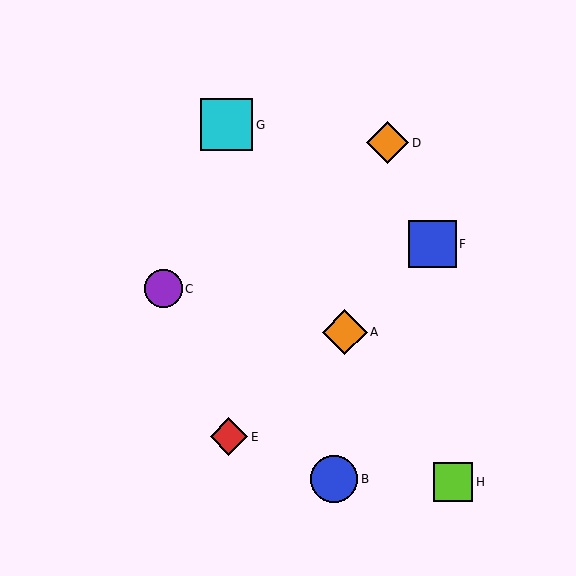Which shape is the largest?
The cyan square (labeled G) is the largest.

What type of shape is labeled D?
Shape D is an orange diamond.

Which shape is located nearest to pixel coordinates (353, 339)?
The orange diamond (labeled A) at (345, 332) is nearest to that location.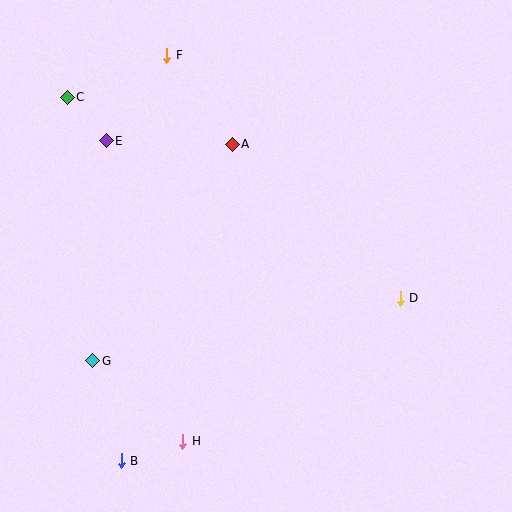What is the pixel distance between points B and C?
The distance between B and C is 367 pixels.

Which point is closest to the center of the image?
Point A at (232, 144) is closest to the center.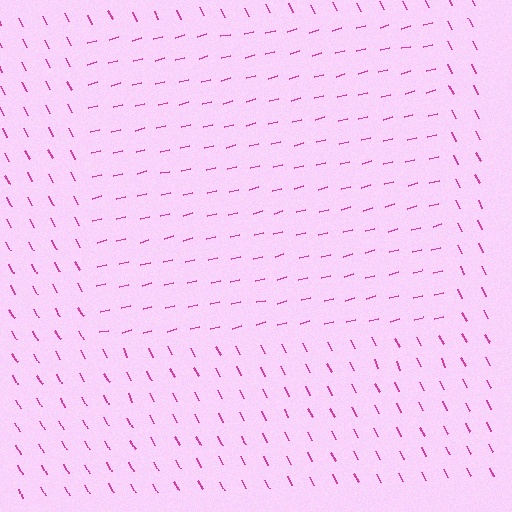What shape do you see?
I see a rectangle.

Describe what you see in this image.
The image is filled with small magenta line segments. A rectangle region in the image has lines oriented differently from the surrounding lines, creating a visible texture boundary.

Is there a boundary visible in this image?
Yes, there is a texture boundary formed by a change in line orientation.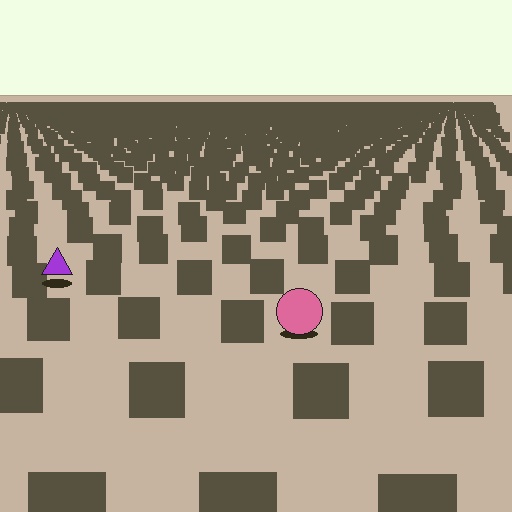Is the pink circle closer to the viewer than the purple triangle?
Yes. The pink circle is closer — you can tell from the texture gradient: the ground texture is coarser near it.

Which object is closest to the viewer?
The pink circle is closest. The texture marks near it are larger and more spread out.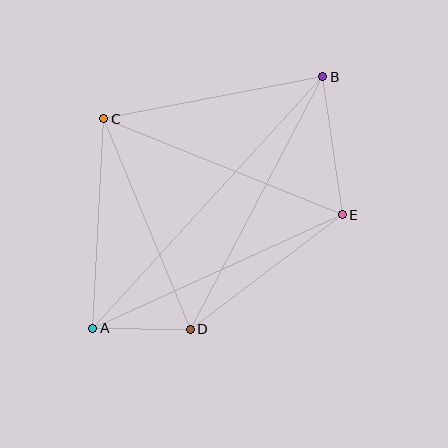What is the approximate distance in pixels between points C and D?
The distance between C and D is approximately 227 pixels.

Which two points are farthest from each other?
Points A and B are farthest from each other.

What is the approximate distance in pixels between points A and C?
The distance between A and C is approximately 210 pixels.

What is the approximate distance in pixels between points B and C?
The distance between B and C is approximately 223 pixels.